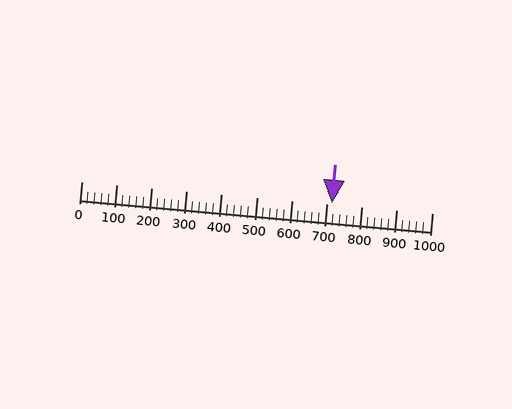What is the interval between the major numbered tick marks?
The major tick marks are spaced 100 units apart.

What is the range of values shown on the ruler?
The ruler shows values from 0 to 1000.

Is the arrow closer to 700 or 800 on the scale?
The arrow is closer to 700.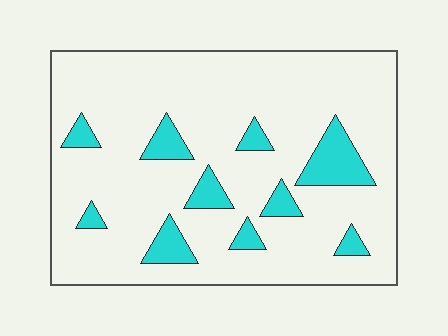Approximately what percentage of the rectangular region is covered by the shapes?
Approximately 15%.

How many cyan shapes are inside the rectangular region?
10.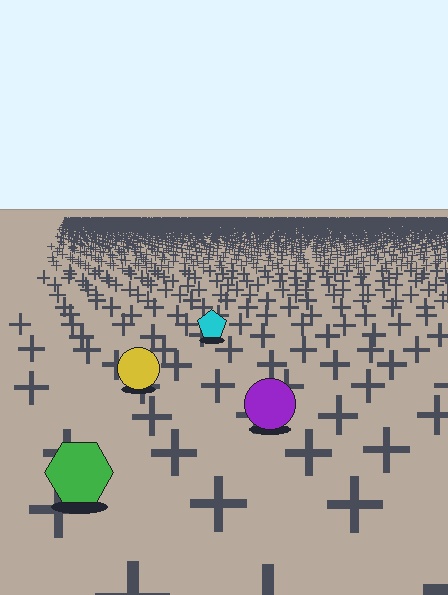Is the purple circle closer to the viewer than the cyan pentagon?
Yes. The purple circle is closer — you can tell from the texture gradient: the ground texture is coarser near it.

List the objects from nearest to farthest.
From nearest to farthest: the green hexagon, the purple circle, the yellow circle, the cyan pentagon.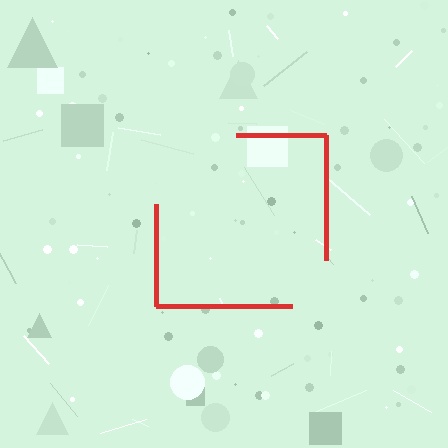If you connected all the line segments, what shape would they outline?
They would outline a square.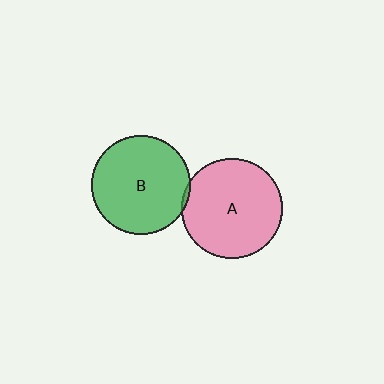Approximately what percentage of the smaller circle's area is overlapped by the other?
Approximately 5%.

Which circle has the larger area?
Circle A (pink).